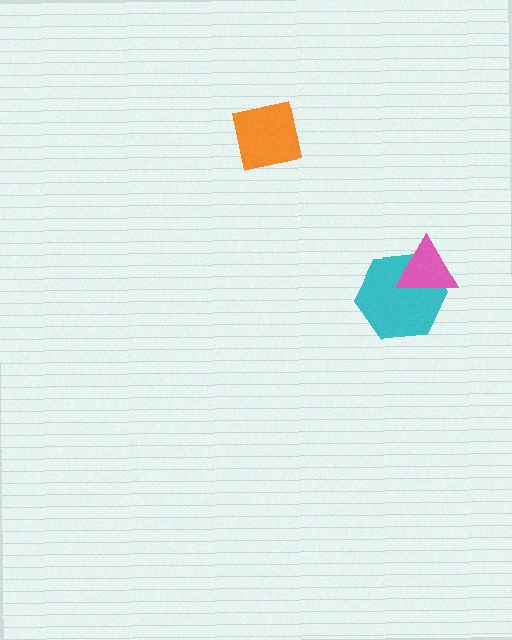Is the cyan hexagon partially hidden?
Yes, it is partially covered by another shape.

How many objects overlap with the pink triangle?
1 object overlaps with the pink triangle.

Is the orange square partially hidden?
No, no other shape covers it.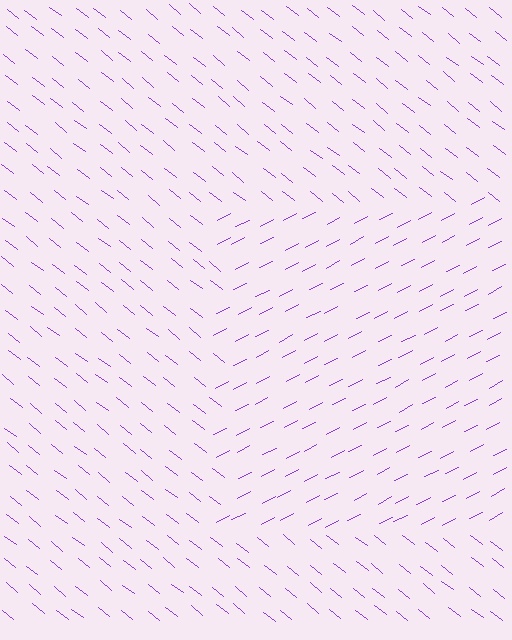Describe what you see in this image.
The image is filled with small purple line segments. A rectangle region in the image has lines oriented differently from the surrounding lines, creating a visible texture boundary.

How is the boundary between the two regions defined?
The boundary is defined purely by a change in line orientation (approximately 66 degrees difference). All lines are the same color and thickness.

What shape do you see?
I see a rectangle.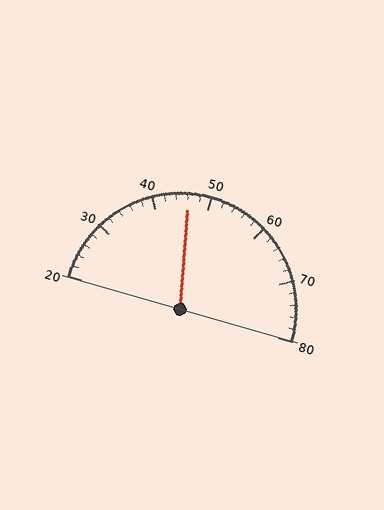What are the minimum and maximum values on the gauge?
The gauge ranges from 20 to 80.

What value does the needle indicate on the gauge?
The needle indicates approximately 46.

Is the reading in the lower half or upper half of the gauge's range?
The reading is in the lower half of the range (20 to 80).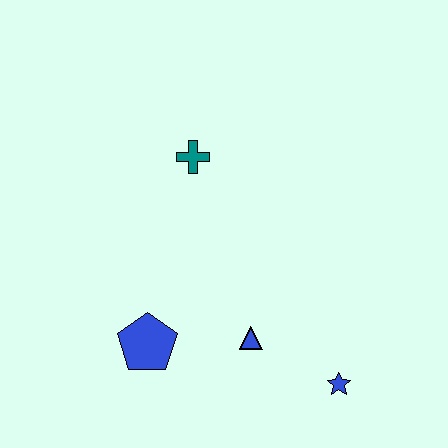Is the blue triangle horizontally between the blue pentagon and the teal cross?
No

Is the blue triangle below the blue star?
No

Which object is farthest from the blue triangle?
The teal cross is farthest from the blue triangle.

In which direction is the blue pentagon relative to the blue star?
The blue pentagon is to the left of the blue star.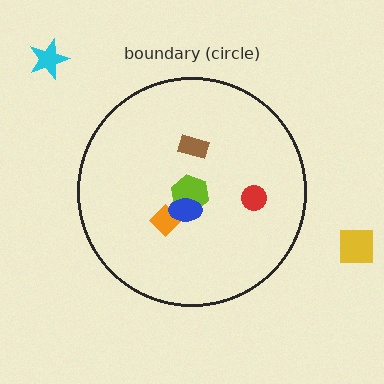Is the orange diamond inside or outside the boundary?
Inside.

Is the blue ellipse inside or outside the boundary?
Inside.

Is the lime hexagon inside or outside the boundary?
Inside.